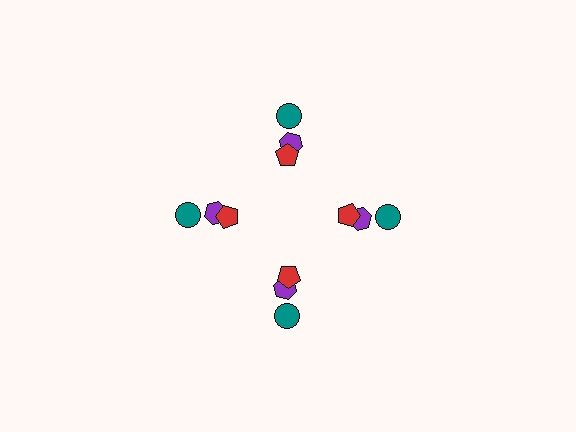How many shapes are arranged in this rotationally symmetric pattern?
There are 12 shapes, arranged in 4 groups of 3.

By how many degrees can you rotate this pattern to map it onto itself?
The pattern maps onto itself every 90 degrees of rotation.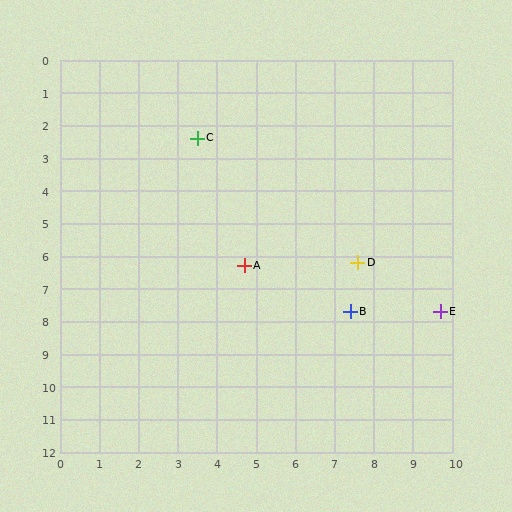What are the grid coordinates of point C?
Point C is at approximately (3.5, 2.4).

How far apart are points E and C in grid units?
Points E and C are about 8.2 grid units apart.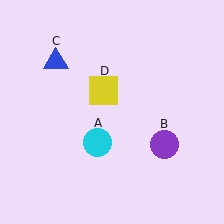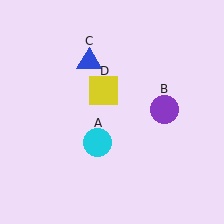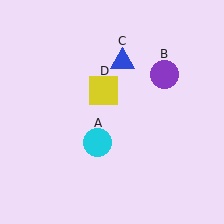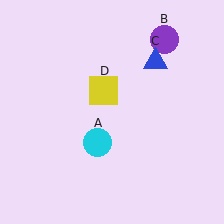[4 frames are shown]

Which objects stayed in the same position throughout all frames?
Cyan circle (object A) and yellow square (object D) remained stationary.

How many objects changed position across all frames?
2 objects changed position: purple circle (object B), blue triangle (object C).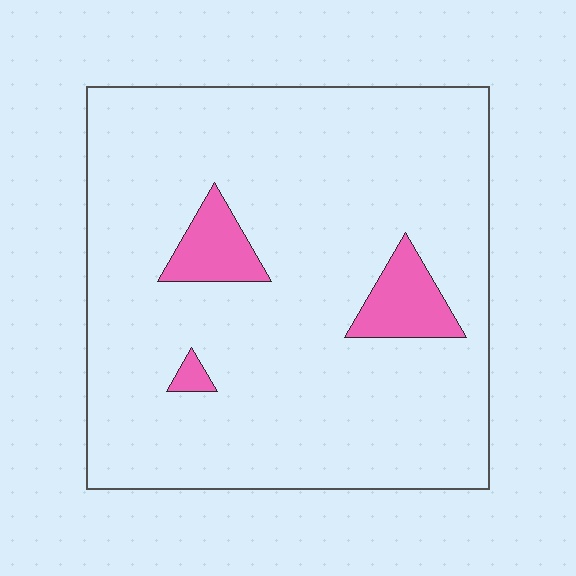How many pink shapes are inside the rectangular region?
3.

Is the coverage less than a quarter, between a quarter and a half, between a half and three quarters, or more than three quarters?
Less than a quarter.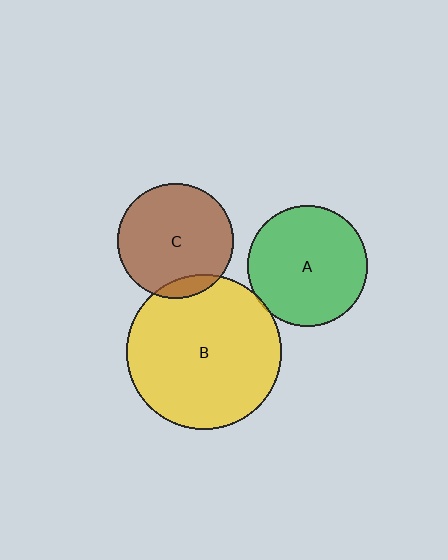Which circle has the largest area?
Circle B (yellow).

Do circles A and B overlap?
Yes.